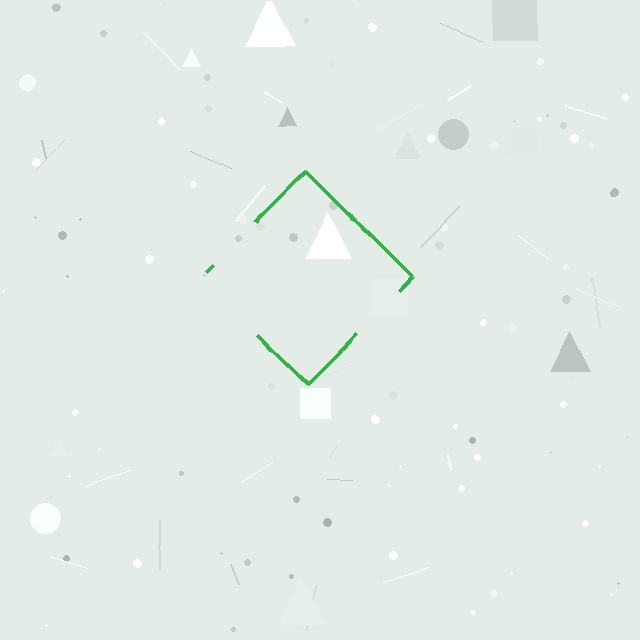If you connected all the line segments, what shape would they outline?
They would outline a diamond.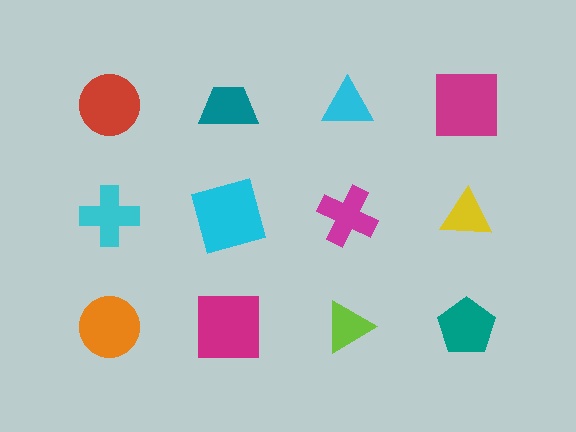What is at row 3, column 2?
A magenta square.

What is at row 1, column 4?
A magenta square.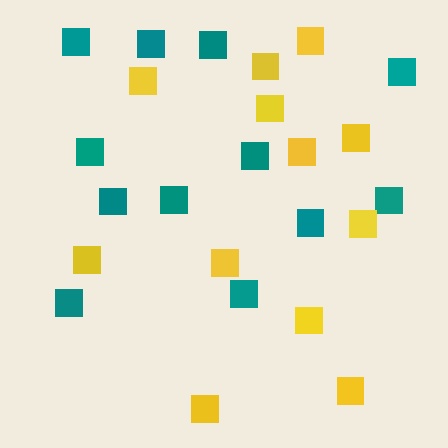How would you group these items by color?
There are 2 groups: one group of teal squares (12) and one group of yellow squares (12).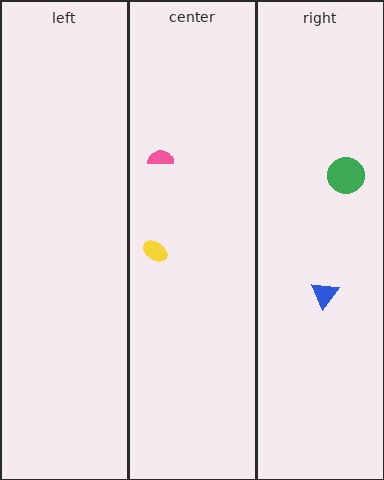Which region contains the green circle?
The right region.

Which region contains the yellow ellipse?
The center region.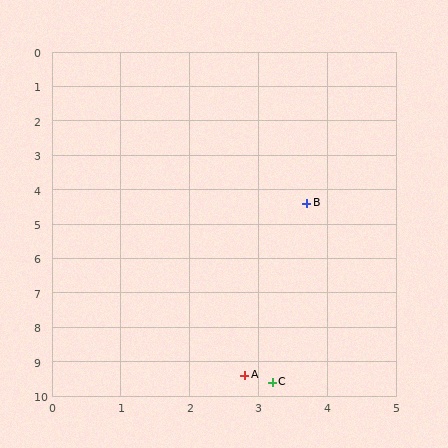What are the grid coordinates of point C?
Point C is at approximately (3.2, 9.6).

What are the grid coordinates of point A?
Point A is at approximately (2.8, 9.4).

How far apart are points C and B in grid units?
Points C and B are about 5.2 grid units apart.